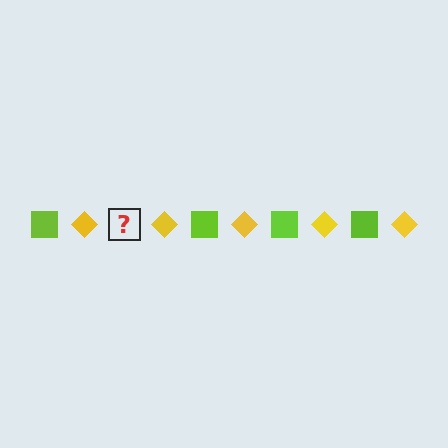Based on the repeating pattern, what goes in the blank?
The blank should be a lime square.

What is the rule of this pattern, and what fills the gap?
The rule is that the pattern alternates between lime square and yellow diamond. The gap should be filled with a lime square.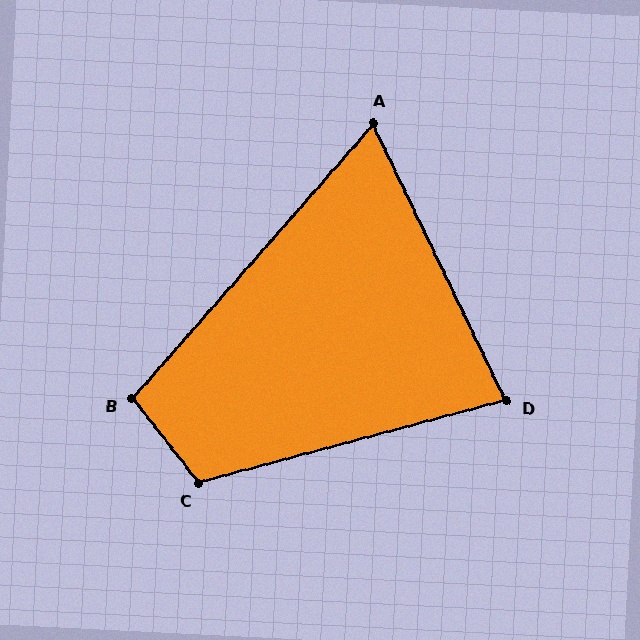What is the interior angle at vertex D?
Approximately 79 degrees (acute).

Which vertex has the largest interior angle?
C, at approximately 113 degrees.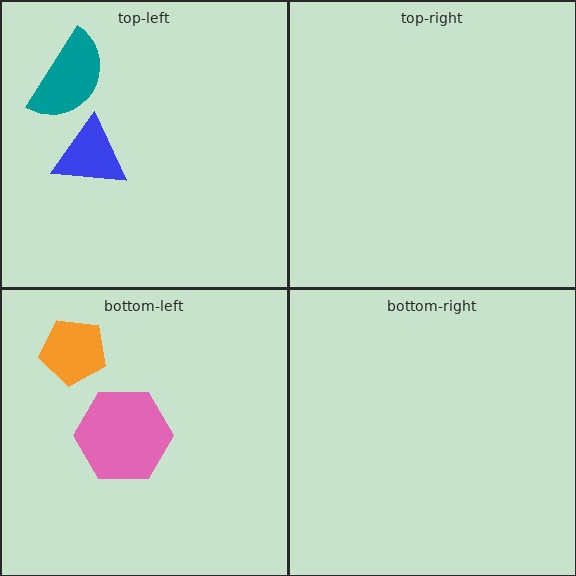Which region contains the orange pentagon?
The bottom-left region.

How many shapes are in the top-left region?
2.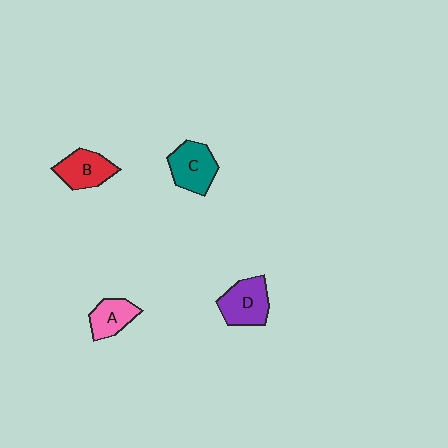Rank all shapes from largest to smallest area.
From largest to smallest: D (purple), C (teal), B (red), A (pink).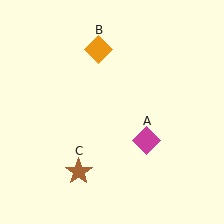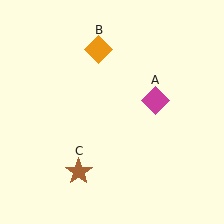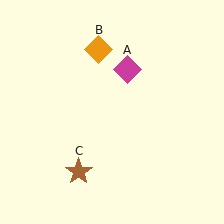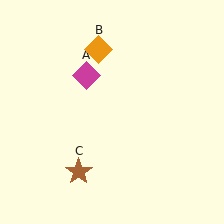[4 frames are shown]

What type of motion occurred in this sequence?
The magenta diamond (object A) rotated counterclockwise around the center of the scene.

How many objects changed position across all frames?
1 object changed position: magenta diamond (object A).